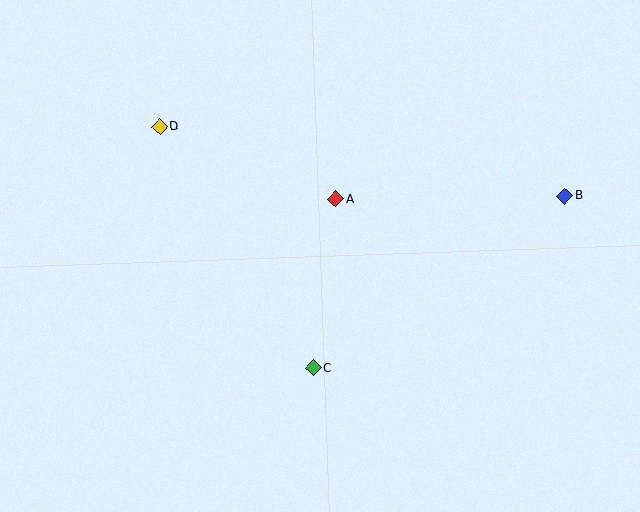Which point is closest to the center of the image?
Point A at (336, 199) is closest to the center.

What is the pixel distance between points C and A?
The distance between C and A is 170 pixels.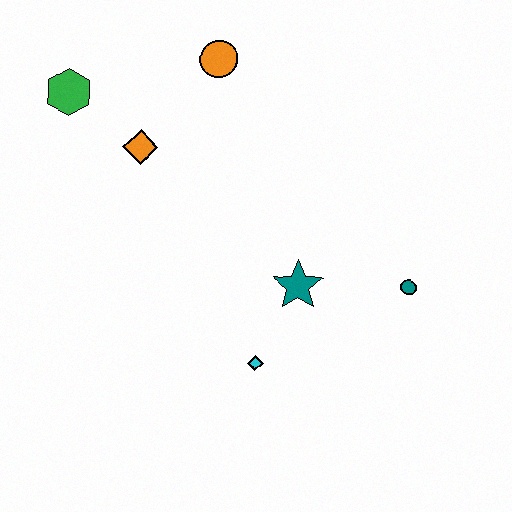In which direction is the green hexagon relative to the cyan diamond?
The green hexagon is above the cyan diamond.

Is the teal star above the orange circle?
No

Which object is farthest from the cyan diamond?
The green hexagon is farthest from the cyan diamond.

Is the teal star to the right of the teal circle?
No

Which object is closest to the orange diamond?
The green hexagon is closest to the orange diamond.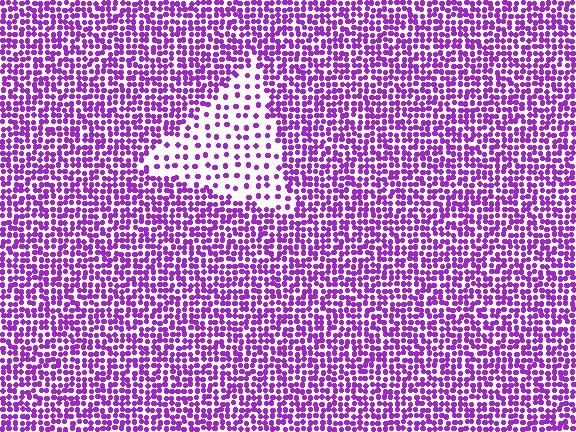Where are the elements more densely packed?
The elements are more densely packed outside the triangle boundary.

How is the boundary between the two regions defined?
The boundary is defined by a change in element density (approximately 2.6x ratio). All elements are the same color, size, and shape.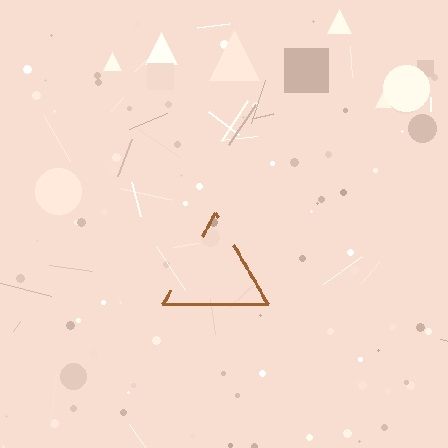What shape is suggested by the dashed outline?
The dashed outline suggests a triangle.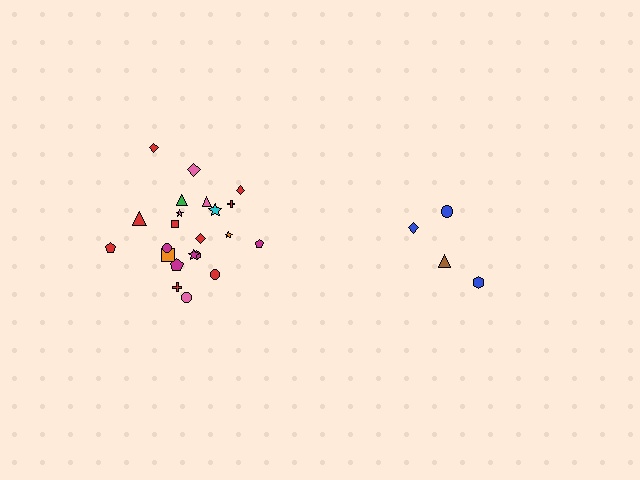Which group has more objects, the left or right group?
The left group.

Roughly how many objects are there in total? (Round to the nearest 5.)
Roughly 25 objects in total.